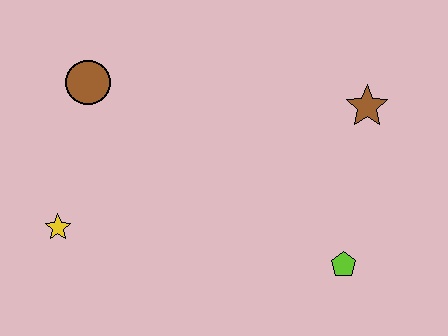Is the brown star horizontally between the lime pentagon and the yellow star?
No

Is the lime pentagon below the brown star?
Yes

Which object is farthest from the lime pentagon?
The brown circle is farthest from the lime pentagon.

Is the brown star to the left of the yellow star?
No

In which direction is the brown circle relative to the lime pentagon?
The brown circle is to the left of the lime pentagon.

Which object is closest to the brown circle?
The yellow star is closest to the brown circle.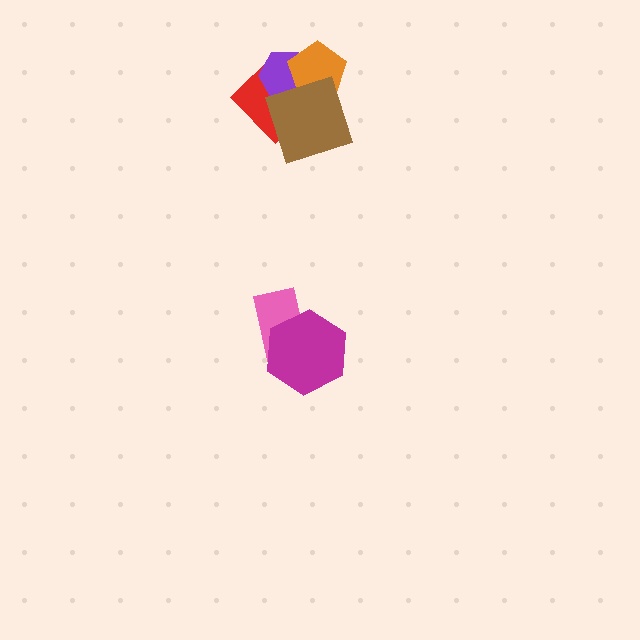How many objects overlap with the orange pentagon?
3 objects overlap with the orange pentagon.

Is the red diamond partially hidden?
Yes, it is partially covered by another shape.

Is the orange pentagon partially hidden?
Yes, it is partially covered by another shape.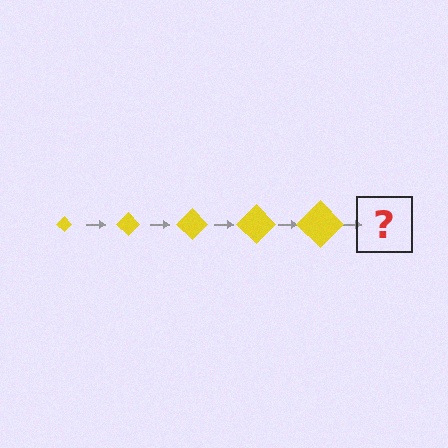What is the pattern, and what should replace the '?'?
The pattern is that the diamond gets progressively larger each step. The '?' should be a yellow diamond, larger than the previous one.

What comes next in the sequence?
The next element should be a yellow diamond, larger than the previous one.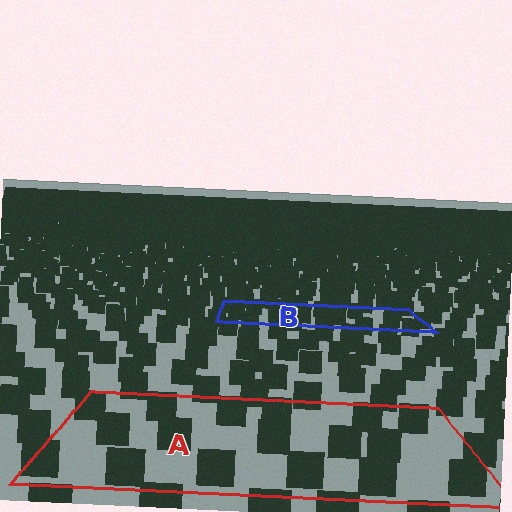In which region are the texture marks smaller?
The texture marks are smaller in region B, because it is farther away.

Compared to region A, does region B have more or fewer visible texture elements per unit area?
Region B has more texture elements per unit area — they are packed more densely because it is farther away.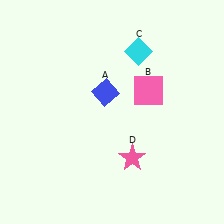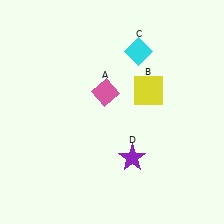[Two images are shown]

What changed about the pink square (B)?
In Image 1, B is pink. In Image 2, it changed to yellow.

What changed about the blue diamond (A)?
In Image 1, A is blue. In Image 2, it changed to pink.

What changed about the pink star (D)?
In Image 1, D is pink. In Image 2, it changed to purple.